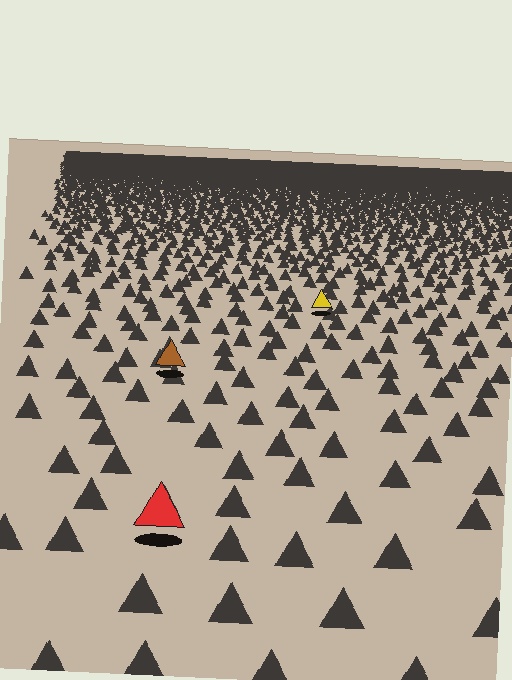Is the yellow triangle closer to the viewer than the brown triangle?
No. The brown triangle is closer — you can tell from the texture gradient: the ground texture is coarser near it.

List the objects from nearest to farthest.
From nearest to farthest: the red triangle, the brown triangle, the yellow triangle.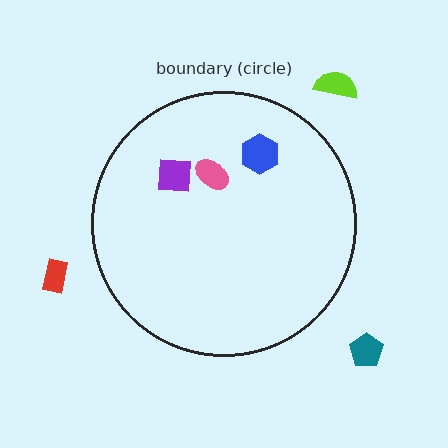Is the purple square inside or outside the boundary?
Inside.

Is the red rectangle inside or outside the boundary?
Outside.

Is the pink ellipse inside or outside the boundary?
Inside.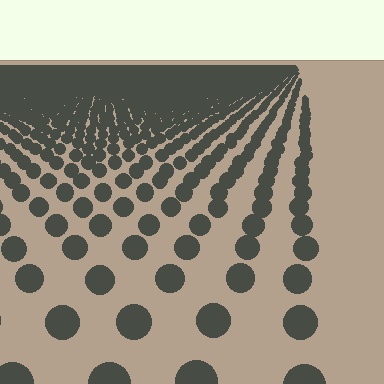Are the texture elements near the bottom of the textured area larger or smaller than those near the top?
Larger. Near the bottom, elements are closer to the viewer and appear at a bigger on-screen size.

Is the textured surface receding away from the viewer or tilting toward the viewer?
The surface is receding away from the viewer. Texture elements get smaller and denser toward the top.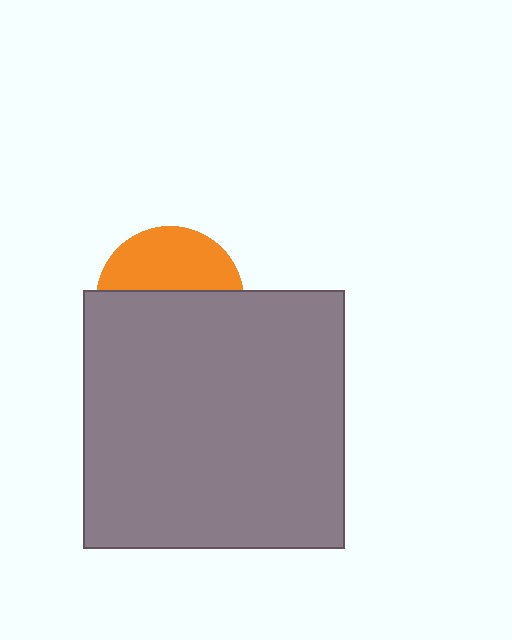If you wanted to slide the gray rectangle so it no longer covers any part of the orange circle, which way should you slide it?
Slide it down — that is the most direct way to separate the two shapes.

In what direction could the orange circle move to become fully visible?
The orange circle could move up. That would shift it out from behind the gray rectangle entirely.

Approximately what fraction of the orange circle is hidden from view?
Roughly 59% of the orange circle is hidden behind the gray rectangle.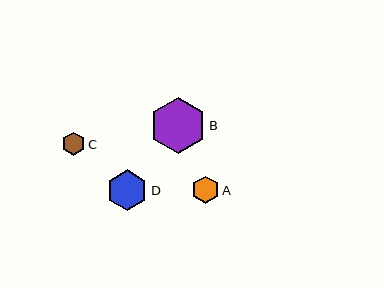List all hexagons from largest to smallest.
From largest to smallest: B, D, A, C.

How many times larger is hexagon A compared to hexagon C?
Hexagon A is approximately 1.2 times the size of hexagon C.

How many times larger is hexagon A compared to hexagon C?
Hexagon A is approximately 1.2 times the size of hexagon C.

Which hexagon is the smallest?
Hexagon C is the smallest with a size of approximately 23 pixels.